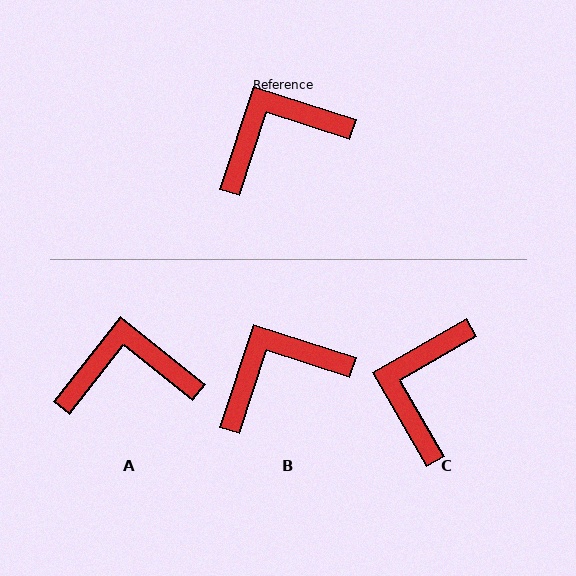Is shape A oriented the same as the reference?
No, it is off by about 21 degrees.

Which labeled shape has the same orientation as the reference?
B.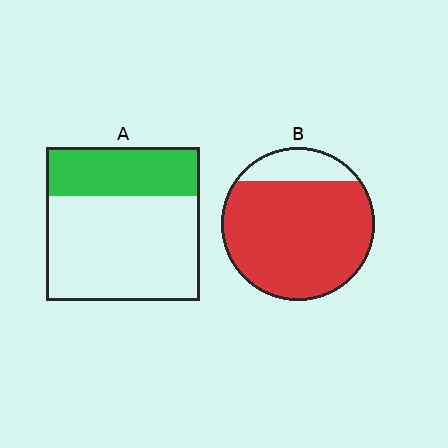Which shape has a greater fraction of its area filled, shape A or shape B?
Shape B.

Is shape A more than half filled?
No.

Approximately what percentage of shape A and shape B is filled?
A is approximately 30% and B is approximately 85%.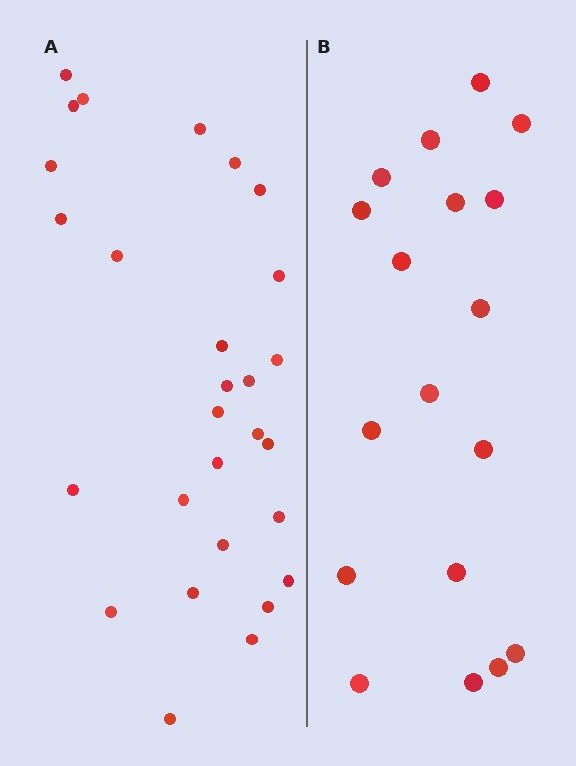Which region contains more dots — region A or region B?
Region A (the left region) has more dots.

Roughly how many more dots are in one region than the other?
Region A has roughly 10 or so more dots than region B.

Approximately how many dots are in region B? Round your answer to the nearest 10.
About 20 dots. (The exact count is 18, which rounds to 20.)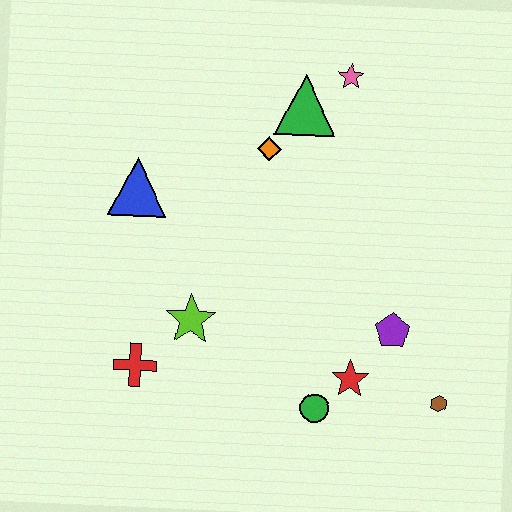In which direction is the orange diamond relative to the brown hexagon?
The orange diamond is above the brown hexagon.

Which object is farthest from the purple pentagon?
The blue triangle is farthest from the purple pentagon.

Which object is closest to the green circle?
The red star is closest to the green circle.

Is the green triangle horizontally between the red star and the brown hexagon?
No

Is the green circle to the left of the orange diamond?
No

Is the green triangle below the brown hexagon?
No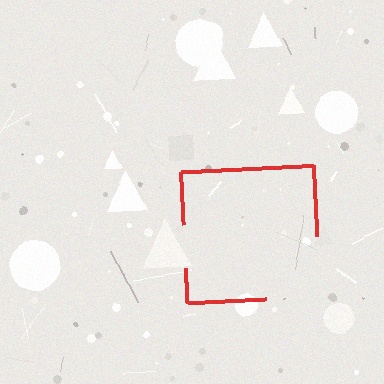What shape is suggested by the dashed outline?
The dashed outline suggests a square.